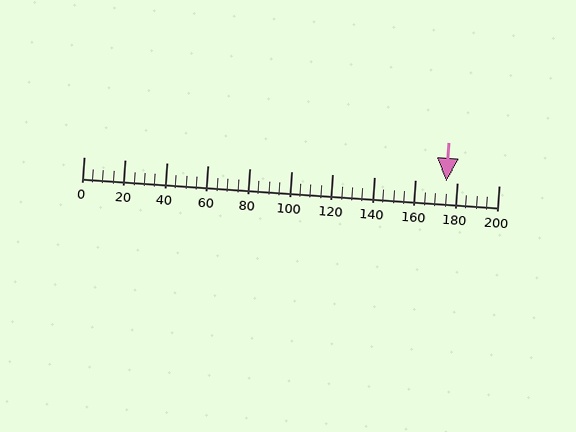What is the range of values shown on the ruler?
The ruler shows values from 0 to 200.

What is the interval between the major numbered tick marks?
The major tick marks are spaced 20 units apart.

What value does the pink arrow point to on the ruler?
The pink arrow points to approximately 175.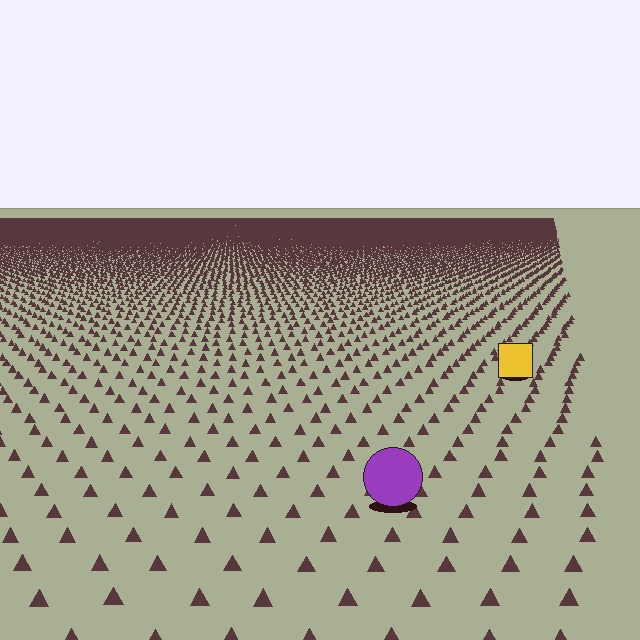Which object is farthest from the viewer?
The yellow square is farthest from the viewer. It appears smaller and the ground texture around it is denser.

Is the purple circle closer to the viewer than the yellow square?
Yes. The purple circle is closer — you can tell from the texture gradient: the ground texture is coarser near it.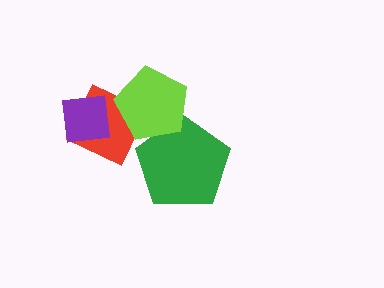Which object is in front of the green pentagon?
The lime pentagon is in front of the green pentagon.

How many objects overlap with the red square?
2 objects overlap with the red square.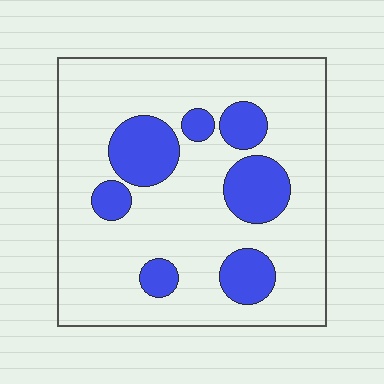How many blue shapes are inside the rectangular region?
7.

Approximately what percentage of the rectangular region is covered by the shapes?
Approximately 20%.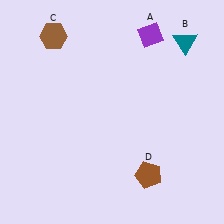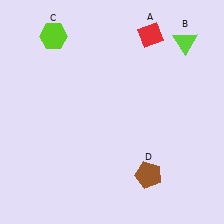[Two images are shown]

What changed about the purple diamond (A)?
In Image 1, A is purple. In Image 2, it changed to red.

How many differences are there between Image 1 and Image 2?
There are 3 differences between the two images.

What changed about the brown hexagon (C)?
In Image 1, C is brown. In Image 2, it changed to lime.